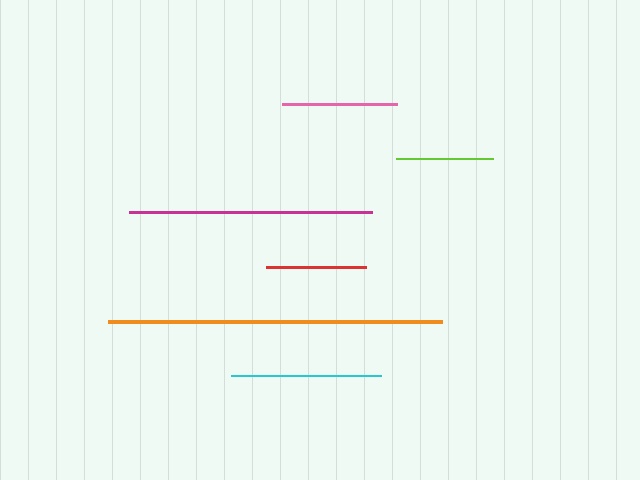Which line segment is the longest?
The orange line is the longest at approximately 334 pixels.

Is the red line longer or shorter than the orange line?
The orange line is longer than the red line.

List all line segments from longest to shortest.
From longest to shortest: orange, magenta, cyan, pink, red, lime.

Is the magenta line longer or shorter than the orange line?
The orange line is longer than the magenta line.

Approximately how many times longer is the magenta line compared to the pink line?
The magenta line is approximately 2.1 times the length of the pink line.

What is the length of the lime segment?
The lime segment is approximately 97 pixels long.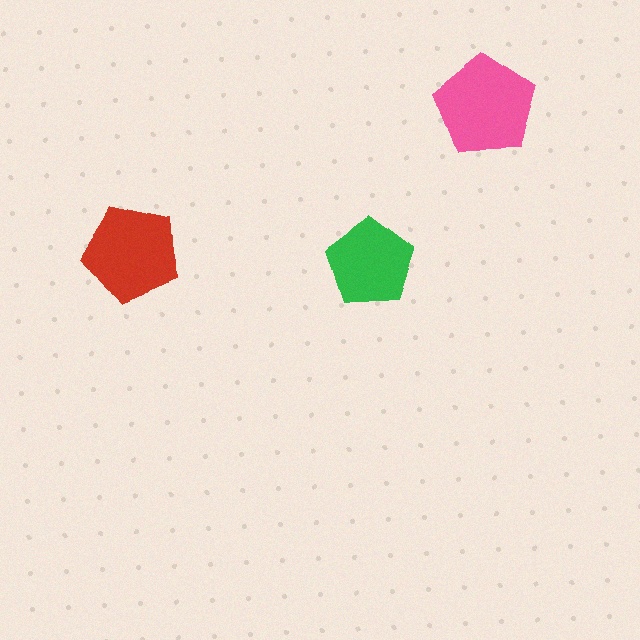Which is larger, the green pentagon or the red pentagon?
The red one.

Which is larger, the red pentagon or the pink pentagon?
The pink one.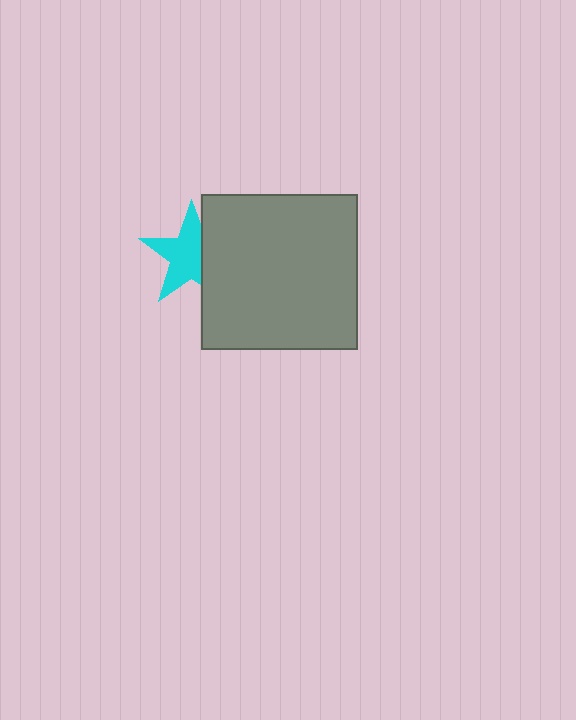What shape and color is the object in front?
The object in front is a gray square.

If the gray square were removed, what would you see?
You would see the complete cyan star.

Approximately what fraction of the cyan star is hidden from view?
Roughly 33% of the cyan star is hidden behind the gray square.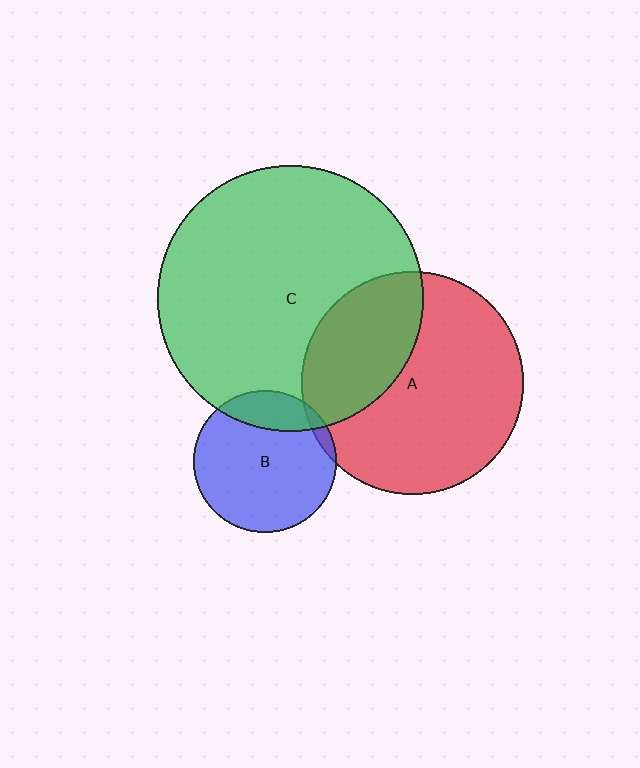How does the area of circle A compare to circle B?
Approximately 2.4 times.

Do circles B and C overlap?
Yes.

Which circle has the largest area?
Circle C (green).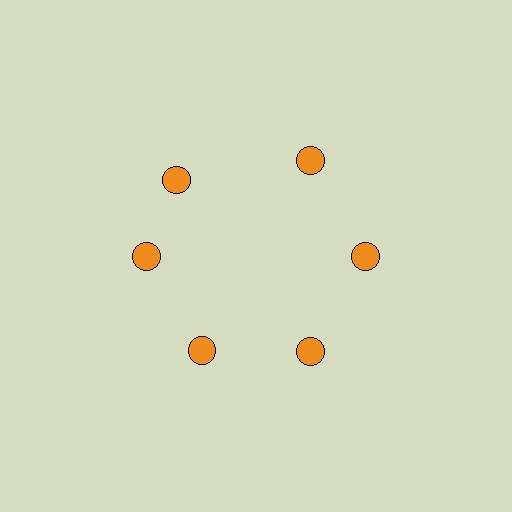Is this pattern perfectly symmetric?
No. The 6 orange circles are arranged in a ring, but one element near the 11 o'clock position is rotated out of alignment along the ring, breaking the 6-fold rotational symmetry.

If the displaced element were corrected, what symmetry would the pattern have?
It would have 6-fold rotational symmetry — the pattern would map onto itself every 60 degrees.